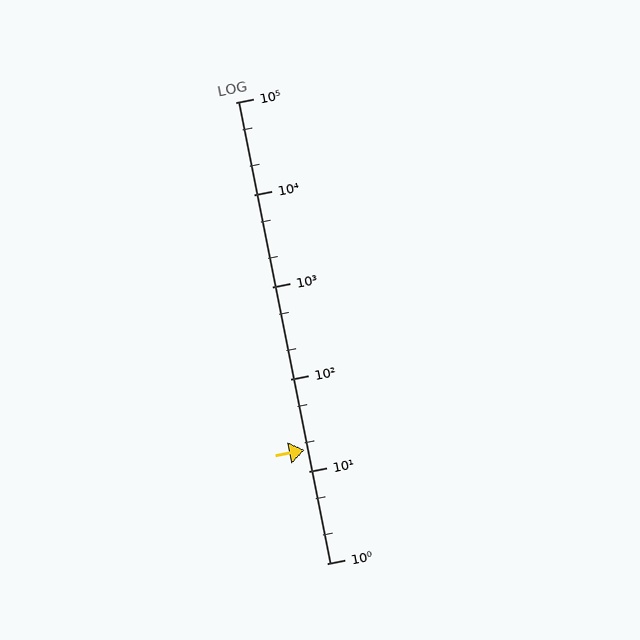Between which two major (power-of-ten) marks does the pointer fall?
The pointer is between 10 and 100.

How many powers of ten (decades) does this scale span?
The scale spans 5 decades, from 1 to 100000.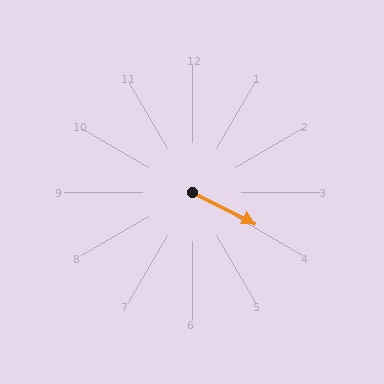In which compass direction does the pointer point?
Southeast.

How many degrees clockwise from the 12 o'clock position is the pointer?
Approximately 116 degrees.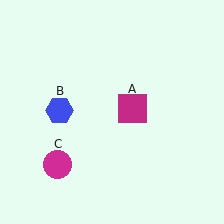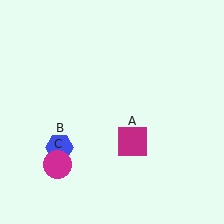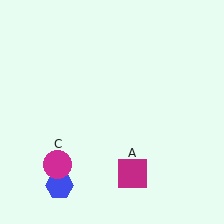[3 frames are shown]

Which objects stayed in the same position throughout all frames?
Magenta circle (object C) remained stationary.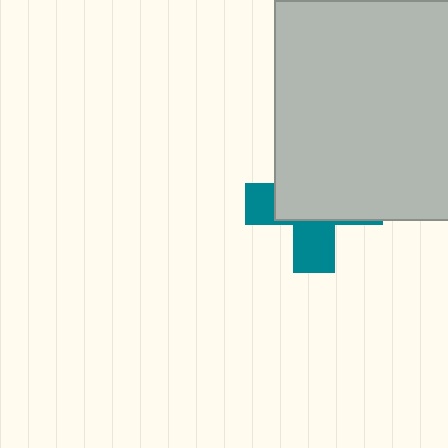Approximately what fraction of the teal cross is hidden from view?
Roughly 63% of the teal cross is hidden behind the light gray rectangle.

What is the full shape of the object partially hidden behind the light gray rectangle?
The partially hidden object is a teal cross.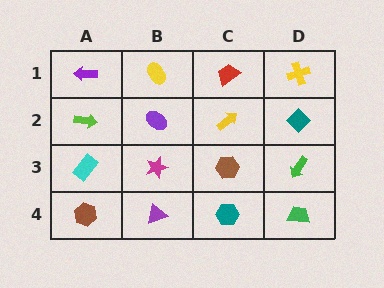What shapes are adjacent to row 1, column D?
A teal diamond (row 2, column D), a red trapezoid (row 1, column C).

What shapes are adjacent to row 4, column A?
A cyan rectangle (row 3, column A), a purple triangle (row 4, column B).